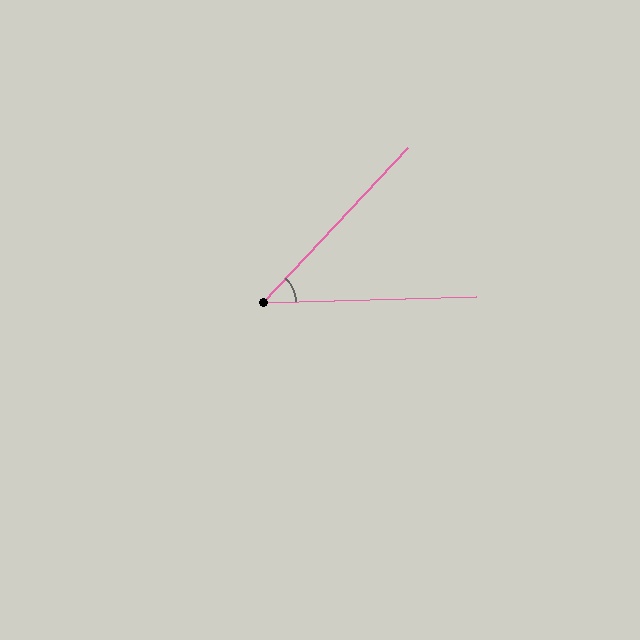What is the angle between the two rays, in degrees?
Approximately 45 degrees.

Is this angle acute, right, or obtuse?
It is acute.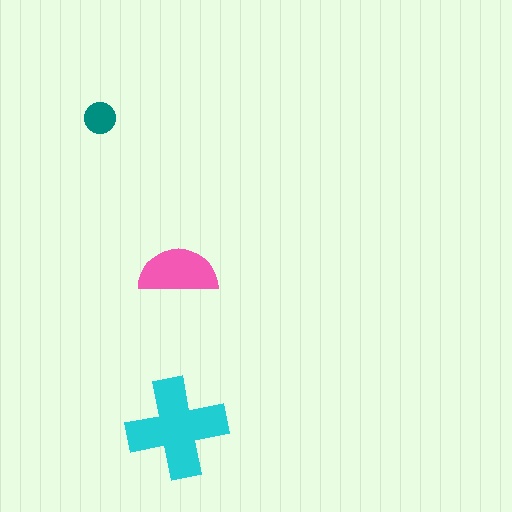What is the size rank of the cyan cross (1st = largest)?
1st.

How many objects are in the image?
There are 3 objects in the image.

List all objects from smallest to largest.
The teal circle, the pink semicircle, the cyan cross.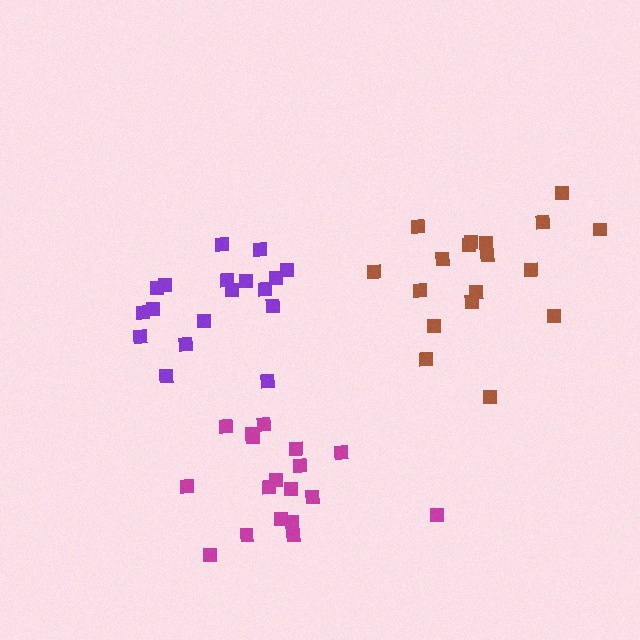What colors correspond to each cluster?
The clusters are colored: magenta, purple, brown.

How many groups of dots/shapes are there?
There are 3 groups.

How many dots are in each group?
Group 1: 18 dots, Group 2: 18 dots, Group 3: 18 dots (54 total).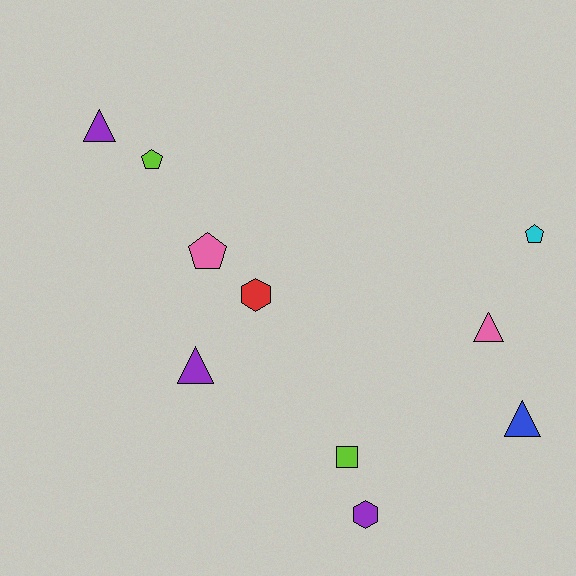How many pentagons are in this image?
There are 3 pentagons.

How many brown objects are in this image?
There are no brown objects.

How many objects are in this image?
There are 10 objects.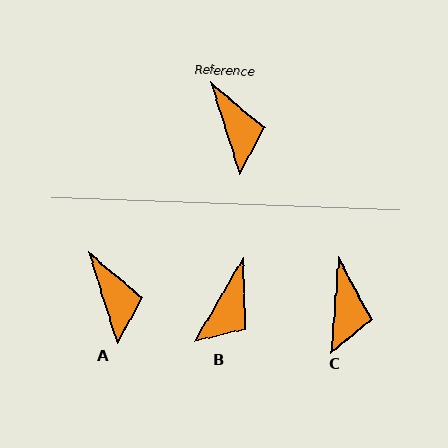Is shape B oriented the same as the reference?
No, it is off by about 48 degrees.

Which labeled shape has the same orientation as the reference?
A.